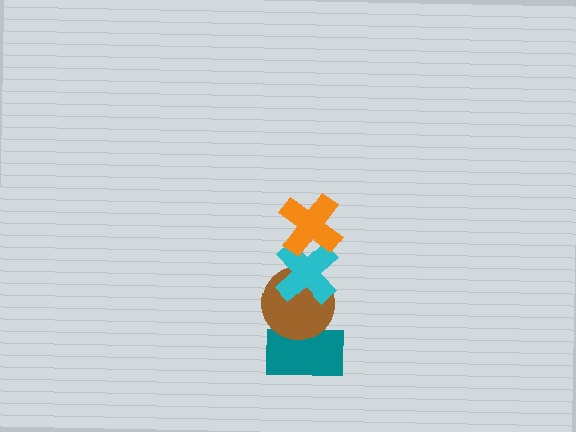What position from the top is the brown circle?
The brown circle is 3rd from the top.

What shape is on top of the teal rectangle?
The brown circle is on top of the teal rectangle.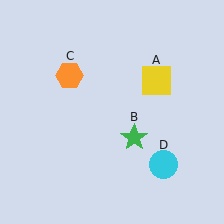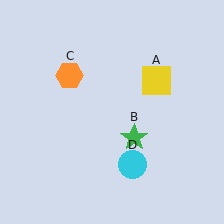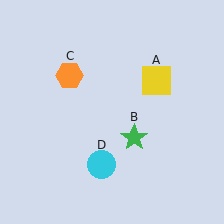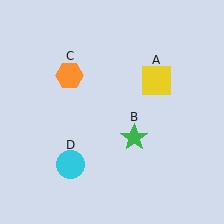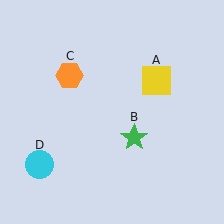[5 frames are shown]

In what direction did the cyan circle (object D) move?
The cyan circle (object D) moved left.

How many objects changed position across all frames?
1 object changed position: cyan circle (object D).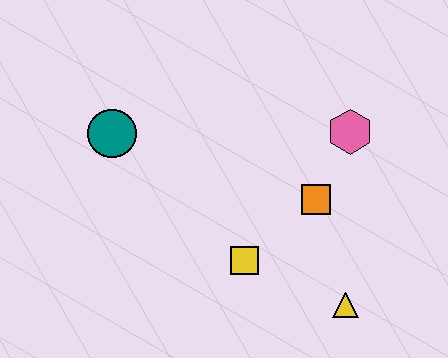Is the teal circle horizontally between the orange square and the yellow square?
No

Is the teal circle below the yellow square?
No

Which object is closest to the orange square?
The pink hexagon is closest to the orange square.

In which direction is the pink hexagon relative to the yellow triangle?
The pink hexagon is above the yellow triangle.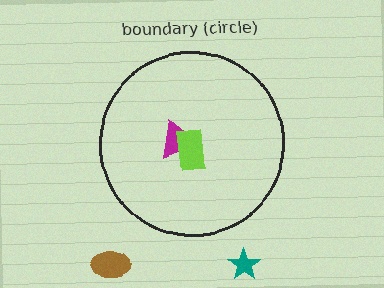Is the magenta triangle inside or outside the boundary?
Inside.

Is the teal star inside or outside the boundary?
Outside.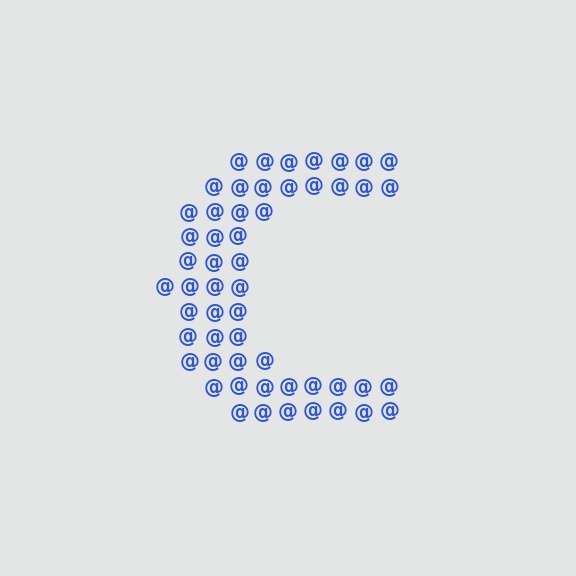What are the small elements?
The small elements are at signs.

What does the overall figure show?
The overall figure shows the letter C.